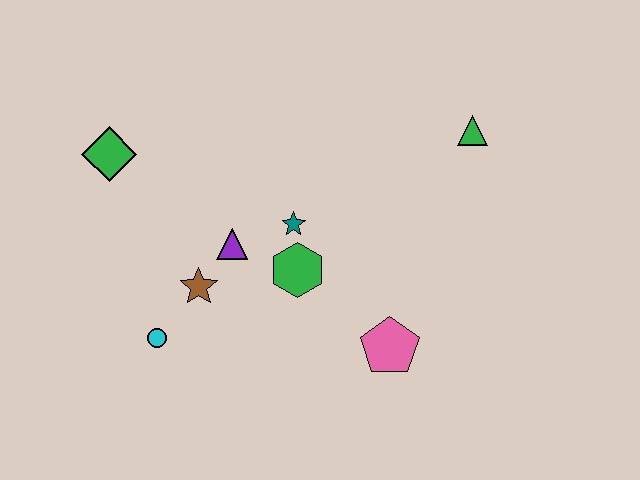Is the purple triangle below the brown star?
No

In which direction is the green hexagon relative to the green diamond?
The green hexagon is to the right of the green diamond.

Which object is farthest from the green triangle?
The cyan circle is farthest from the green triangle.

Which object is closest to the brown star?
The purple triangle is closest to the brown star.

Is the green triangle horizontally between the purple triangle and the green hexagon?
No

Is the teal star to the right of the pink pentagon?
No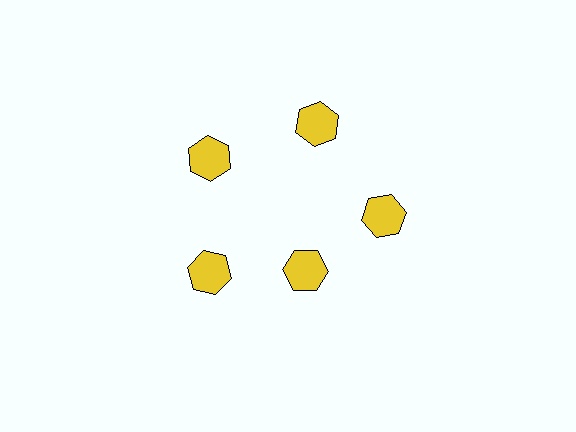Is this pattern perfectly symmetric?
No. The 5 yellow hexagons are arranged in a ring, but one element near the 5 o'clock position is pulled inward toward the center, breaking the 5-fold rotational symmetry.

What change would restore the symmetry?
The symmetry would be restored by moving it outward, back onto the ring so that all 5 hexagons sit at equal angles and equal distance from the center.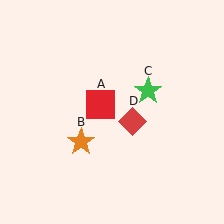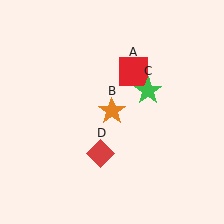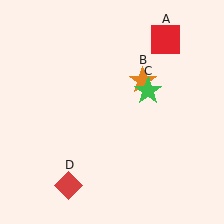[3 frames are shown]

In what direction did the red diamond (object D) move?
The red diamond (object D) moved down and to the left.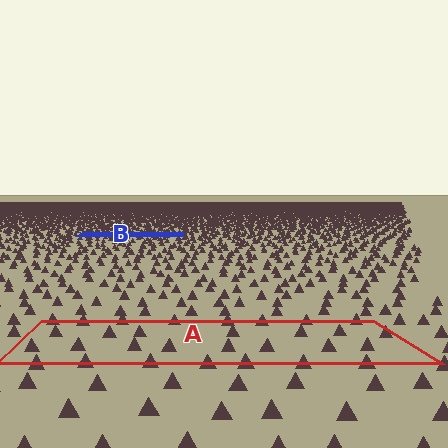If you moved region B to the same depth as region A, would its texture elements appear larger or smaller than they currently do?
They would appear larger. At a closer depth, the same texture elements are projected at a bigger on-screen size.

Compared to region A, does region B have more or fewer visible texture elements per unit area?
Region B has more texture elements per unit area — they are packed more densely because it is farther away.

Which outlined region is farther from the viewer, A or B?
Region B is farther from the viewer — the texture elements inside it appear smaller and more densely packed.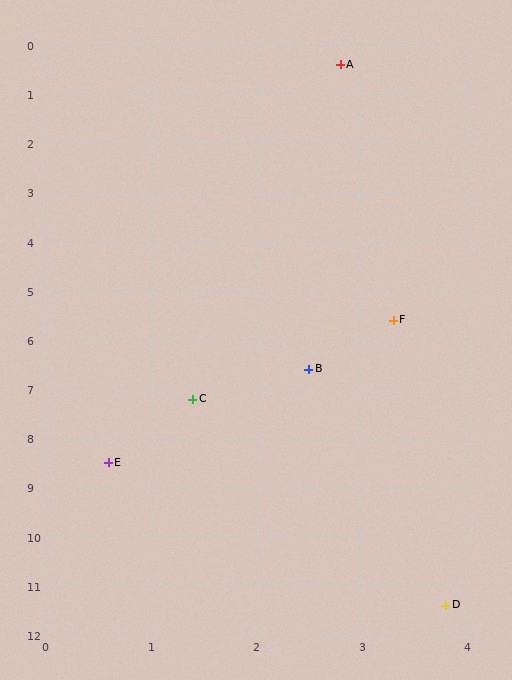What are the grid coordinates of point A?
Point A is at approximately (2.8, 0.4).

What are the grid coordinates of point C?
Point C is at approximately (1.4, 7.2).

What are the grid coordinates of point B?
Point B is at approximately (2.5, 6.6).